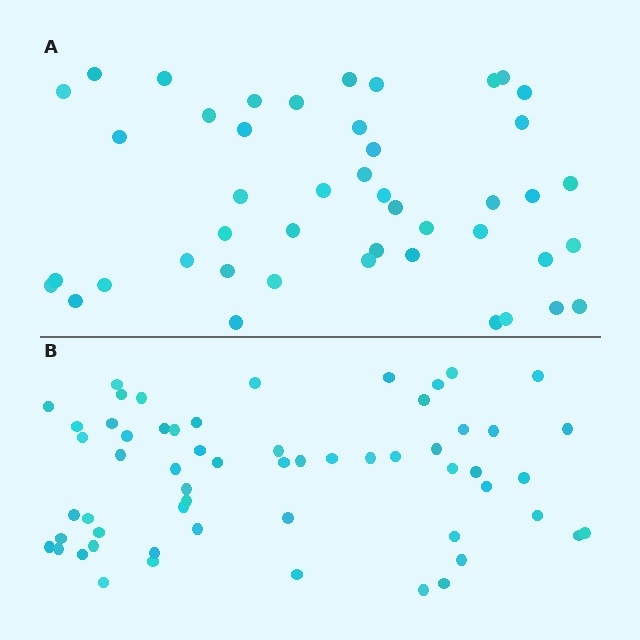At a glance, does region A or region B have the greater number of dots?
Region B (the bottom region) has more dots.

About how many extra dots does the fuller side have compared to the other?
Region B has approximately 15 more dots than region A.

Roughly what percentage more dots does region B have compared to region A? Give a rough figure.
About 30% more.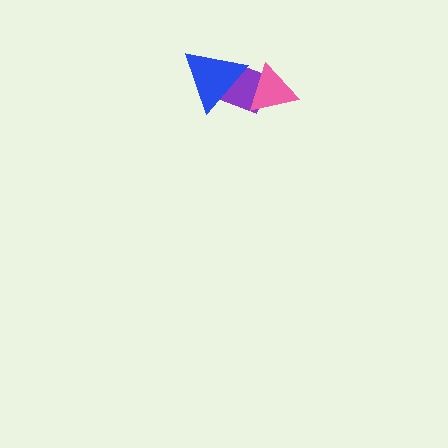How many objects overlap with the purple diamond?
2 objects overlap with the purple diamond.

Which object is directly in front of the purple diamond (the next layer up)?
The pink triangle is directly in front of the purple diamond.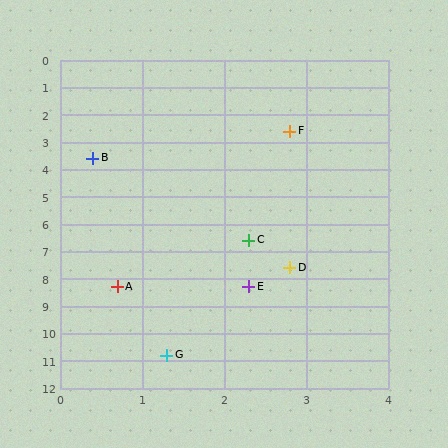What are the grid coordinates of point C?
Point C is at approximately (2.3, 6.6).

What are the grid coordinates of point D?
Point D is at approximately (2.8, 7.6).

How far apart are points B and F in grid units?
Points B and F are about 2.6 grid units apart.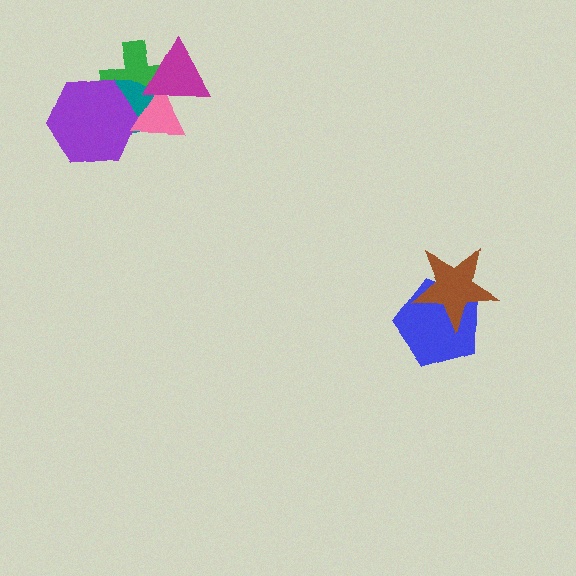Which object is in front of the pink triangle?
The magenta triangle is in front of the pink triangle.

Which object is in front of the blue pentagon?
The brown star is in front of the blue pentagon.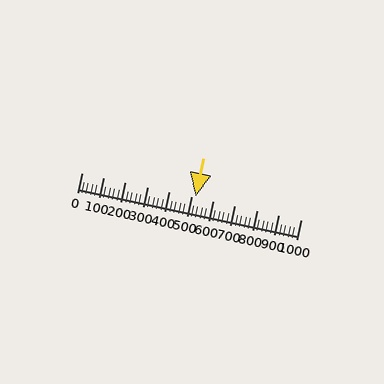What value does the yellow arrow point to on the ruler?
The yellow arrow points to approximately 520.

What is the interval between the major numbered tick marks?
The major tick marks are spaced 100 units apart.